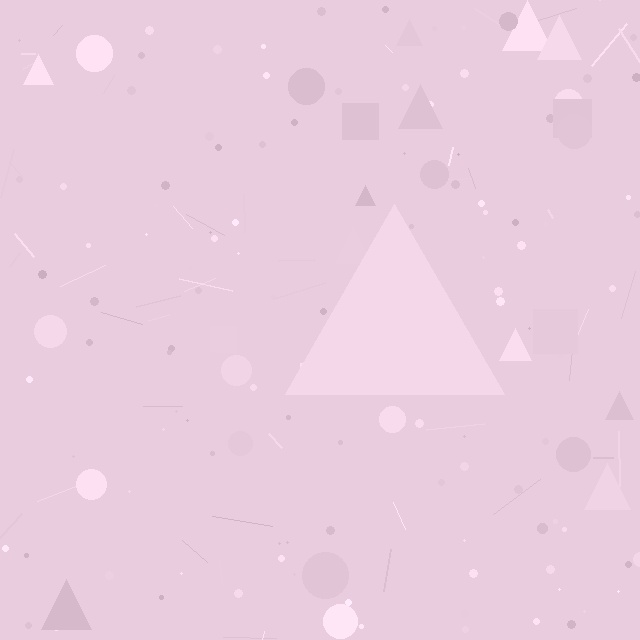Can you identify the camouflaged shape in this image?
The camouflaged shape is a triangle.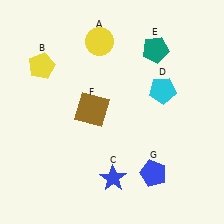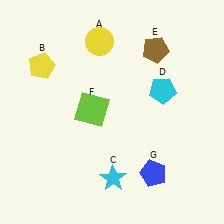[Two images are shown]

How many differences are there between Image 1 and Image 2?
There are 3 differences between the two images.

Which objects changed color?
C changed from blue to cyan. E changed from teal to brown. F changed from brown to lime.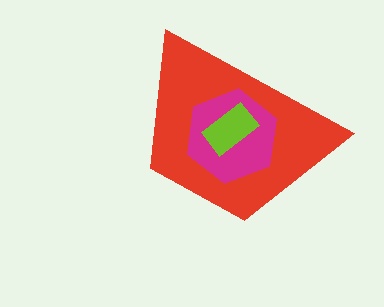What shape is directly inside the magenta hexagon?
The lime rectangle.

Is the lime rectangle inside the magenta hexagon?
Yes.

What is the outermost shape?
The red trapezoid.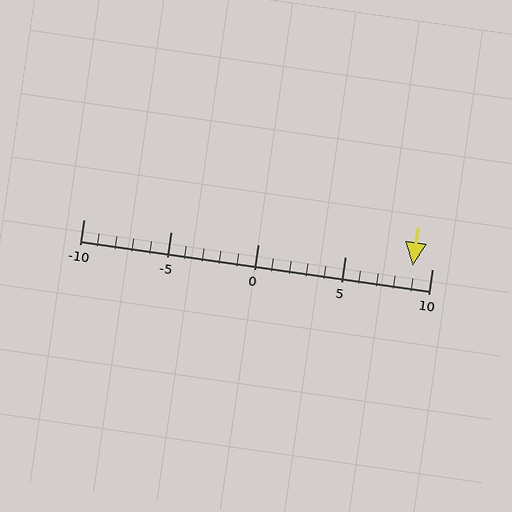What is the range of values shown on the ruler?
The ruler shows values from -10 to 10.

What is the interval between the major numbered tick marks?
The major tick marks are spaced 5 units apart.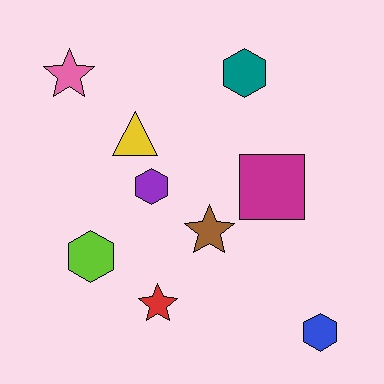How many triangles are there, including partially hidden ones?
There is 1 triangle.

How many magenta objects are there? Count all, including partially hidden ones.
There is 1 magenta object.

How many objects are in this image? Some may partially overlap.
There are 9 objects.